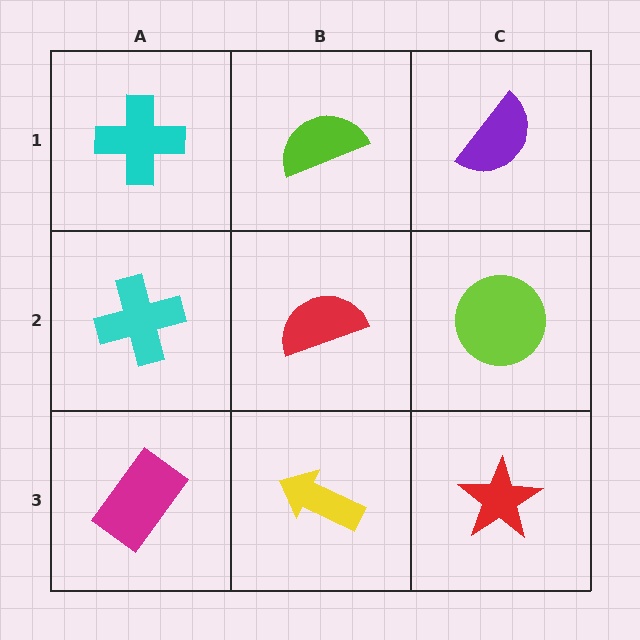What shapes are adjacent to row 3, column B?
A red semicircle (row 2, column B), a magenta rectangle (row 3, column A), a red star (row 3, column C).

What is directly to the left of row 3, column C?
A yellow arrow.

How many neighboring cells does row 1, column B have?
3.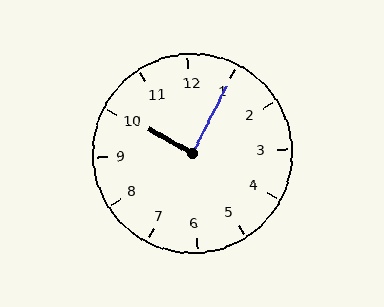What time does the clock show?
10:05.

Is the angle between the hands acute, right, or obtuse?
It is right.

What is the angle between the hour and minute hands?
Approximately 88 degrees.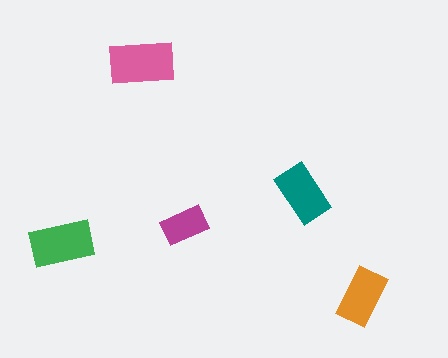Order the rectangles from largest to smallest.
the pink one, the green one, the teal one, the orange one, the magenta one.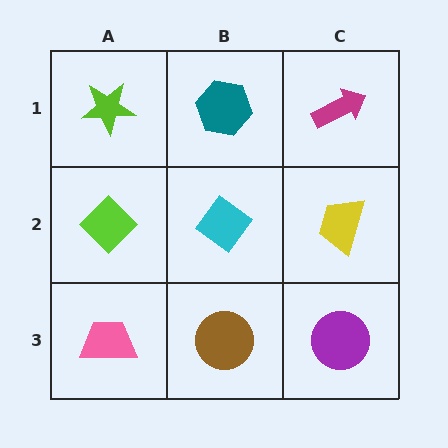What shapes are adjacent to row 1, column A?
A lime diamond (row 2, column A), a teal hexagon (row 1, column B).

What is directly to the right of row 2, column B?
A yellow trapezoid.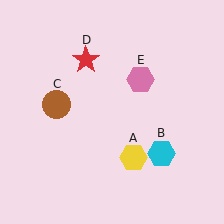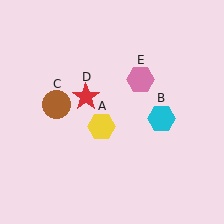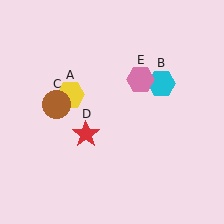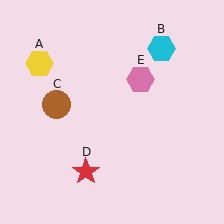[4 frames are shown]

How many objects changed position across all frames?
3 objects changed position: yellow hexagon (object A), cyan hexagon (object B), red star (object D).